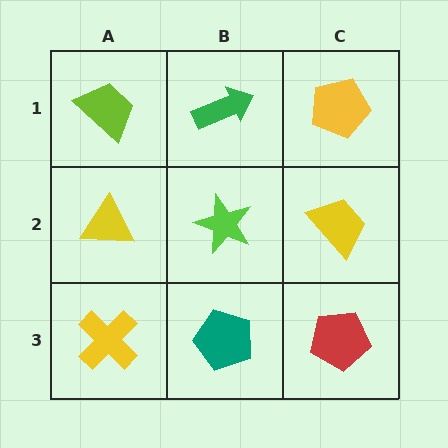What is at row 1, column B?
A green arrow.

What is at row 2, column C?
A yellow trapezoid.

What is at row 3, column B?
A teal pentagon.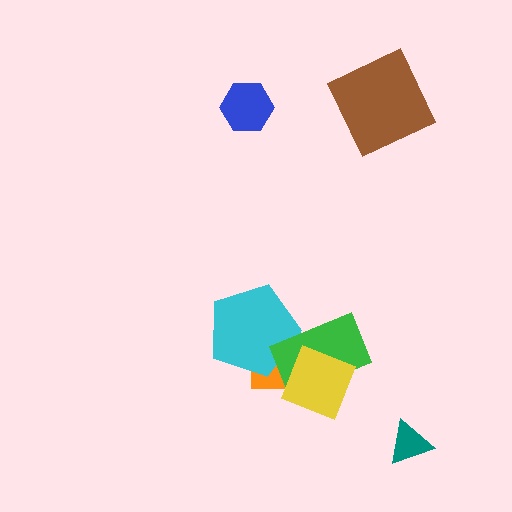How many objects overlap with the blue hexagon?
0 objects overlap with the blue hexagon.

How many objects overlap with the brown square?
0 objects overlap with the brown square.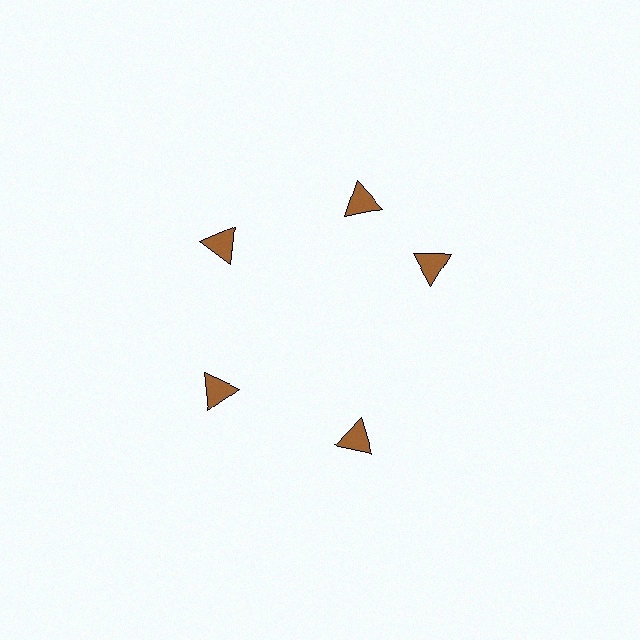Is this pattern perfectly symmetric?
No. The 5 brown triangles are arranged in a ring, but one element near the 3 o'clock position is rotated out of alignment along the ring, breaking the 5-fold rotational symmetry.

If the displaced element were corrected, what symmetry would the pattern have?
It would have 5-fold rotational symmetry — the pattern would map onto itself every 72 degrees.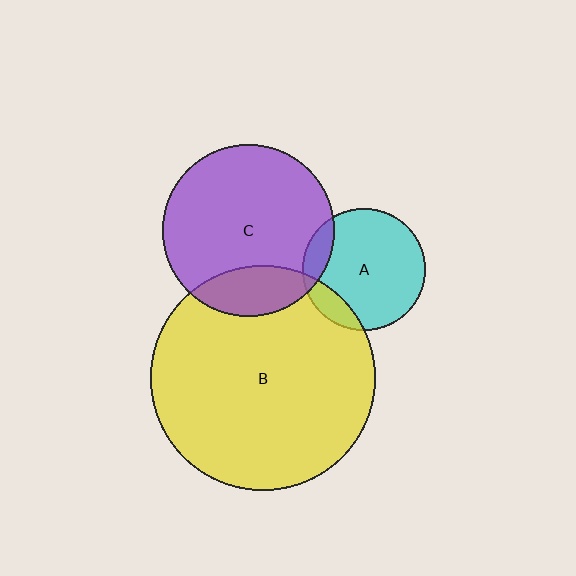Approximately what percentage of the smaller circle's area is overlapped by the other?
Approximately 10%.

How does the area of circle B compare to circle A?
Approximately 3.4 times.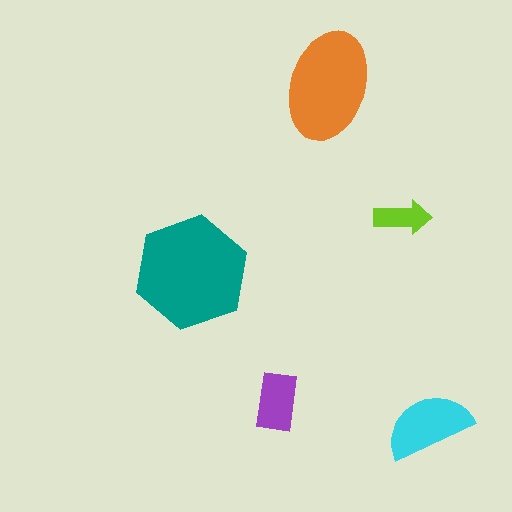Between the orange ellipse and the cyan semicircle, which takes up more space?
The orange ellipse.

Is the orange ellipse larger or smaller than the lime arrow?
Larger.